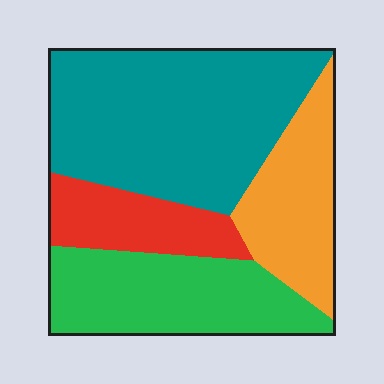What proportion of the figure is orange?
Orange takes up between a sixth and a third of the figure.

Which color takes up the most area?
Teal, at roughly 45%.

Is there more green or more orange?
Green.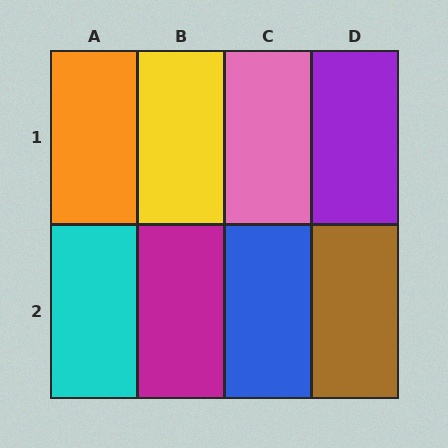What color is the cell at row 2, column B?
Magenta.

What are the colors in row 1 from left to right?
Orange, yellow, pink, purple.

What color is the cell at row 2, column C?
Blue.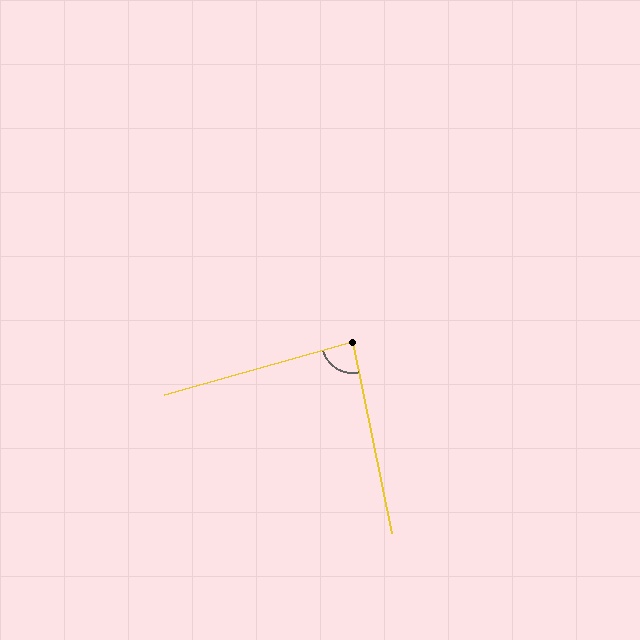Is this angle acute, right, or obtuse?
It is approximately a right angle.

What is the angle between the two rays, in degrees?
Approximately 86 degrees.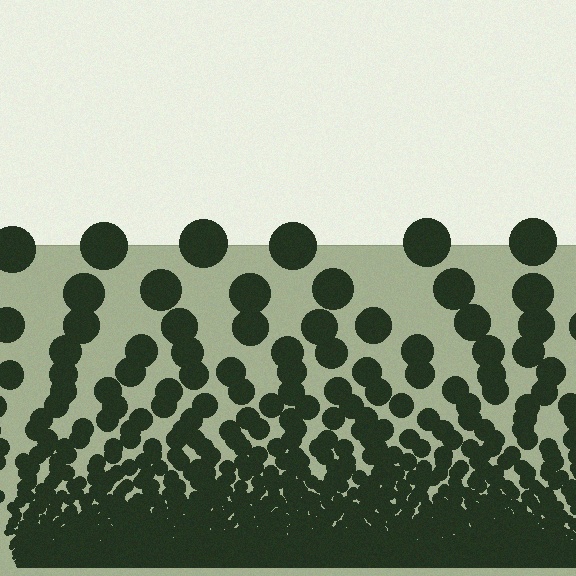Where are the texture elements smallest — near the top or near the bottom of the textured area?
Near the bottom.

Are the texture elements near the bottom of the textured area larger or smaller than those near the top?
Smaller. The gradient is inverted — elements near the bottom are smaller and denser.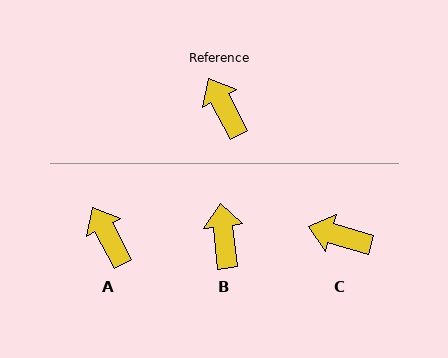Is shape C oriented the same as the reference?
No, it is off by about 46 degrees.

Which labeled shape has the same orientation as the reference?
A.